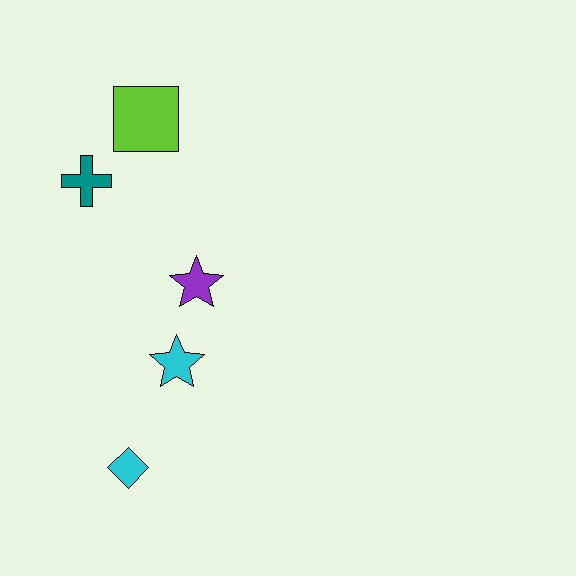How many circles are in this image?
There are no circles.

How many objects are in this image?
There are 5 objects.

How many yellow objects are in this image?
There are no yellow objects.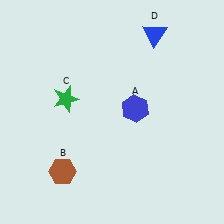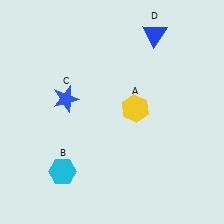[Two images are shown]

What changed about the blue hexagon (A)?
In Image 1, A is blue. In Image 2, it changed to yellow.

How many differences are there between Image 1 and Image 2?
There are 3 differences between the two images.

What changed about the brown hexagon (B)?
In Image 1, B is brown. In Image 2, it changed to cyan.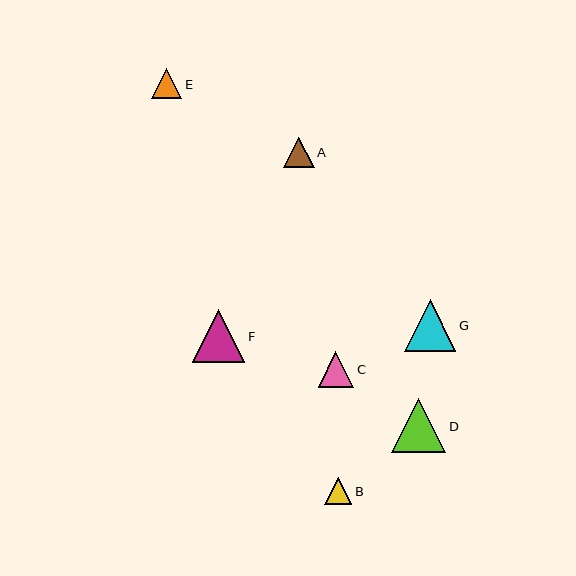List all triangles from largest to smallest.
From largest to smallest: D, F, G, C, A, E, B.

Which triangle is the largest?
Triangle D is the largest with a size of approximately 54 pixels.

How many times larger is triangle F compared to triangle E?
Triangle F is approximately 1.7 times the size of triangle E.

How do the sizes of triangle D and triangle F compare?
Triangle D and triangle F are approximately the same size.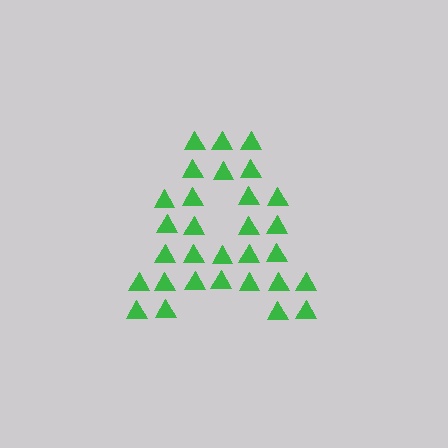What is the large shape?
The large shape is the letter A.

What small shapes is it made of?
It is made of small triangles.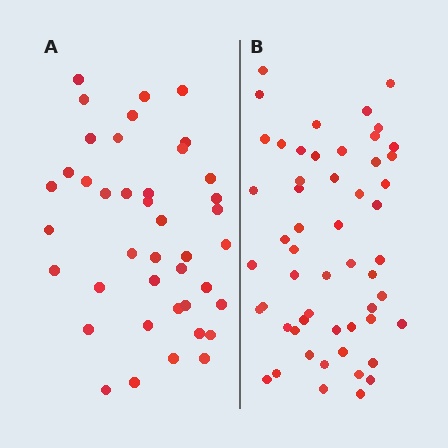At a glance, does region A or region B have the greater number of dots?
Region B (the right region) has more dots.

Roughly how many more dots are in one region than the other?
Region B has approximately 15 more dots than region A.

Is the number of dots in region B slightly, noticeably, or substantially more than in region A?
Region B has noticeably more, but not dramatically so. The ratio is roughly 1.3 to 1.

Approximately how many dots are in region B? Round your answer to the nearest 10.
About 50 dots. (The exact count is 54, which rounds to 50.)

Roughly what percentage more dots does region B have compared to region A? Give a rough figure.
About 30% more.